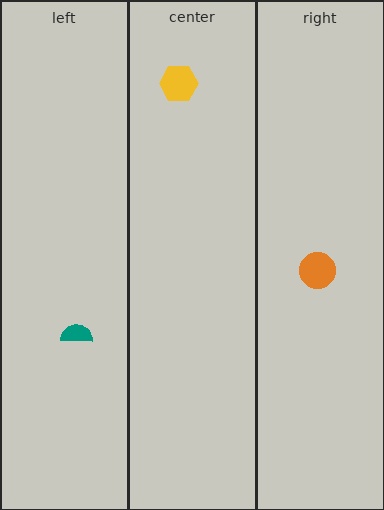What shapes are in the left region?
The teal semicircle.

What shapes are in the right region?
The orange circle.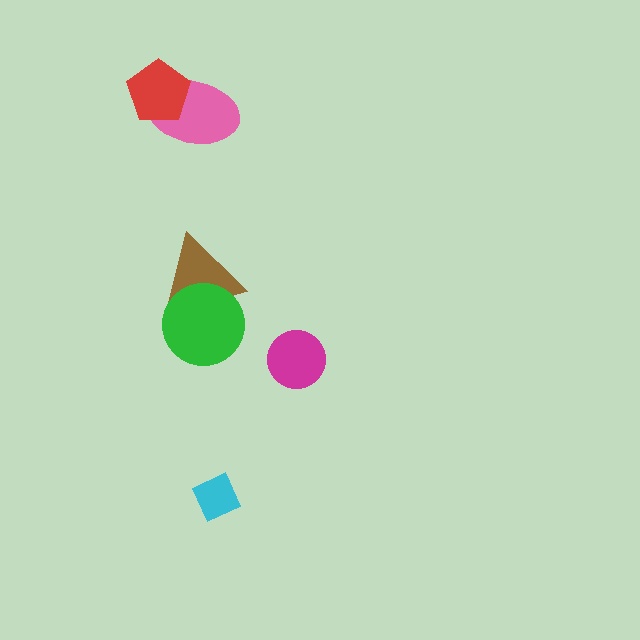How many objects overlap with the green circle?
1 object overlaps with the green circle.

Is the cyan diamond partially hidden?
No, no other shape covers it.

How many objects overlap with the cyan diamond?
0 objects overlap with the cyan diamond.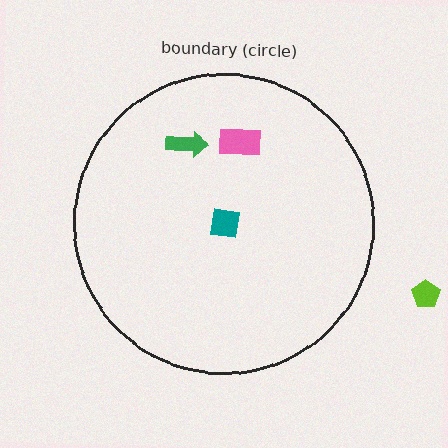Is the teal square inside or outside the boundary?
Inside.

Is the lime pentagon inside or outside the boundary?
Outside.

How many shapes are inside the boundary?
3 inside, 1 outside.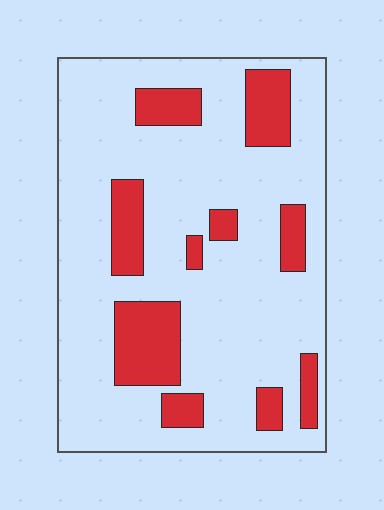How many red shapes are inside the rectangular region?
10.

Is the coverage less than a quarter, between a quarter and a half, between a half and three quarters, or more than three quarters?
Less than a quarter.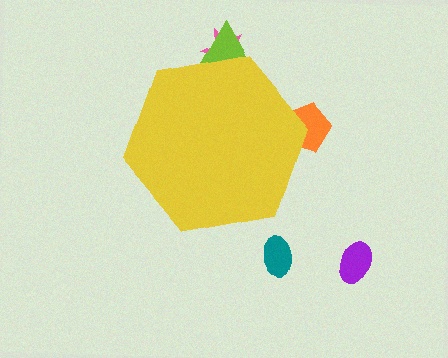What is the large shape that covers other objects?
A yellow hexagon.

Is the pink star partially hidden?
Yes, the pink star is partially hidden behind the yellow hexagon.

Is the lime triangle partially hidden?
Yes, the lime triangle is partially hidden behind the yellow hexagon.